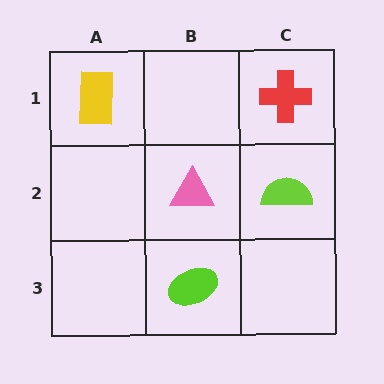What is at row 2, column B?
A pink triangle.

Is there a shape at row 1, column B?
No, that cell is empty.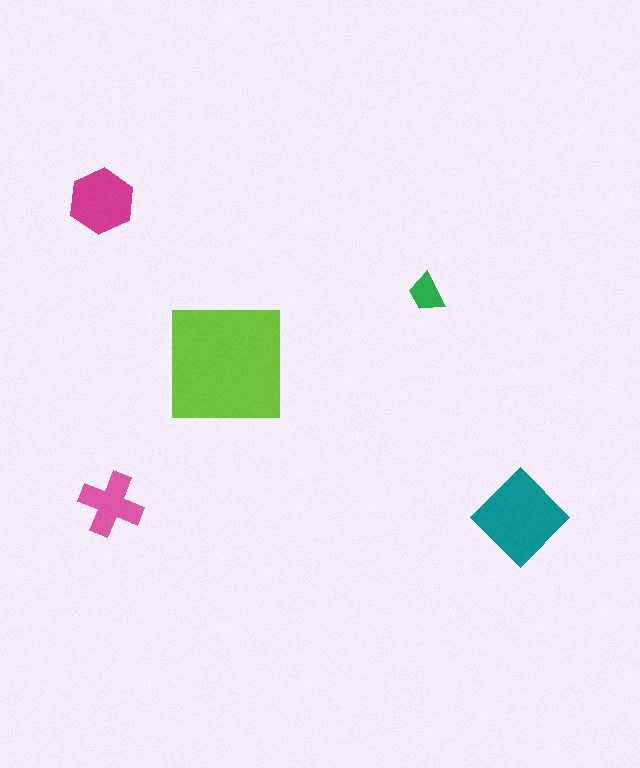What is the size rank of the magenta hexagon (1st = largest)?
3rd.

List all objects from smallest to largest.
The green trapezoid, the pink cross, the magenta hexagon, the teal diamond, the lime square.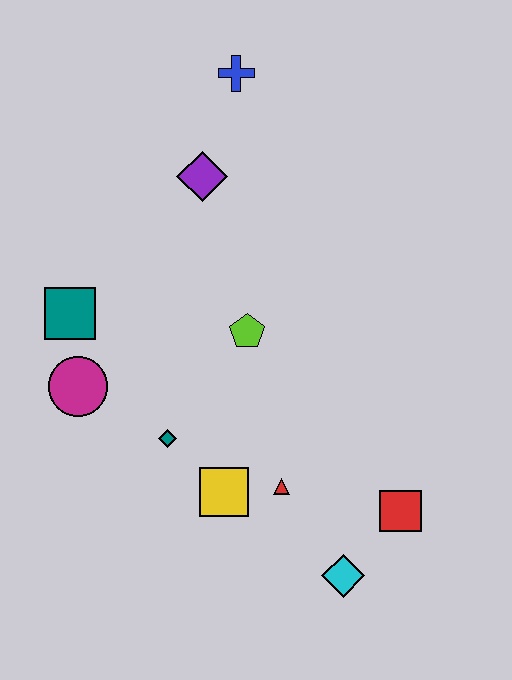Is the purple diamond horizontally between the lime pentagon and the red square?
No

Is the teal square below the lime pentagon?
No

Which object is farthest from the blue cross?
The cyan diamond is farthest from the blue cross.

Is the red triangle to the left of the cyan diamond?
Yes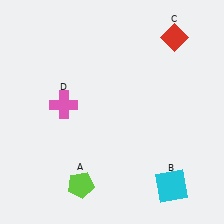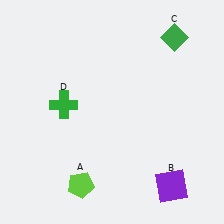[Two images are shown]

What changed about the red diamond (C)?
In Image 1, C is red. In Image 2, it changed to green.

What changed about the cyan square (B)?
In Image 1, B is cyan. In Image 2, it changed to purple.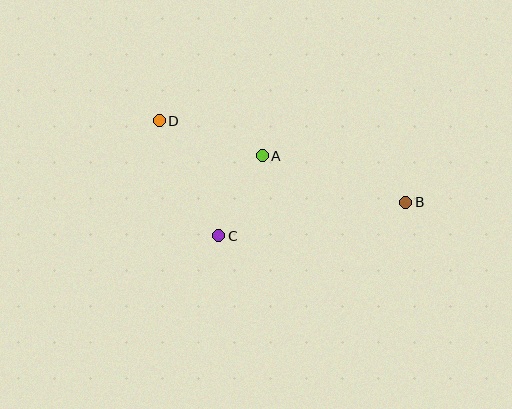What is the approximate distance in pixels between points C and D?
The distance between C and D is approximately 129 pixels.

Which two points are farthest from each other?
Points B and D are farthest from each other.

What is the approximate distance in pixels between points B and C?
The distance between B and C is approximately 190 pixels.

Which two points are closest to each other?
Points A and C are closest to each other.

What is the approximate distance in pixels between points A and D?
The distance between A and D is approximately 109 pixels.